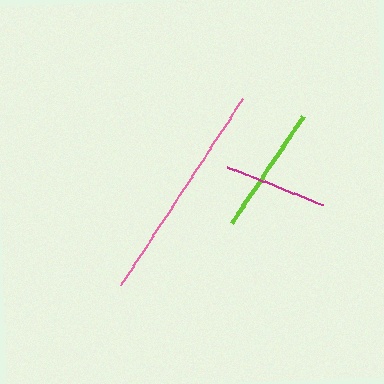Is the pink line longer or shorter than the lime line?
The pink line is longer than the lime line.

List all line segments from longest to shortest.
From longest to shortest: pink, lime, magenta.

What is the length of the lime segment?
The lime segment is approximately 128 pixels long.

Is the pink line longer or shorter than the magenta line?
The pink line is longer than the magenta line.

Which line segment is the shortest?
The magenta line is the shortest at approximately 102 pixels.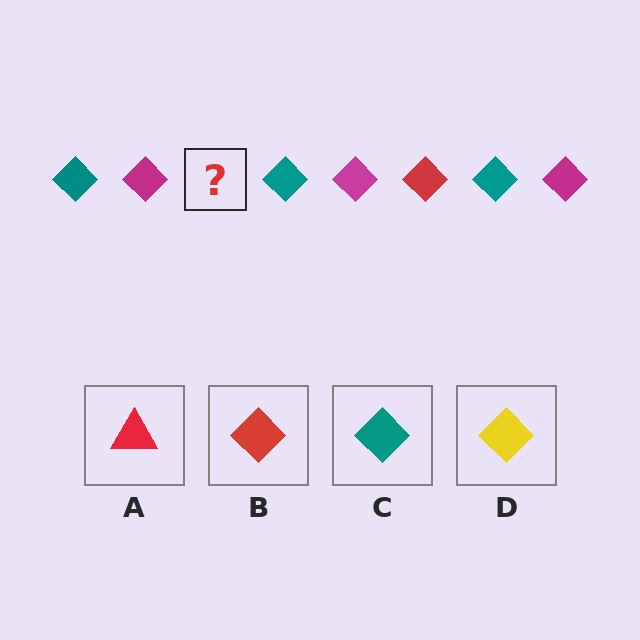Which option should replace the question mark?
Option B.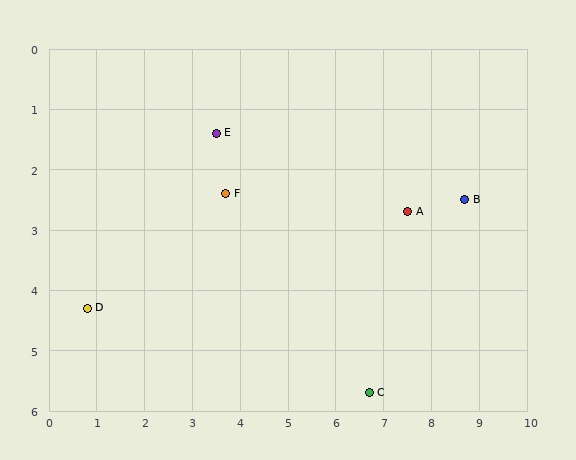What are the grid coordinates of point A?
Point A is at approximately (7.5, 2.7).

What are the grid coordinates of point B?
Point B is at approximately (8.7, 2.5).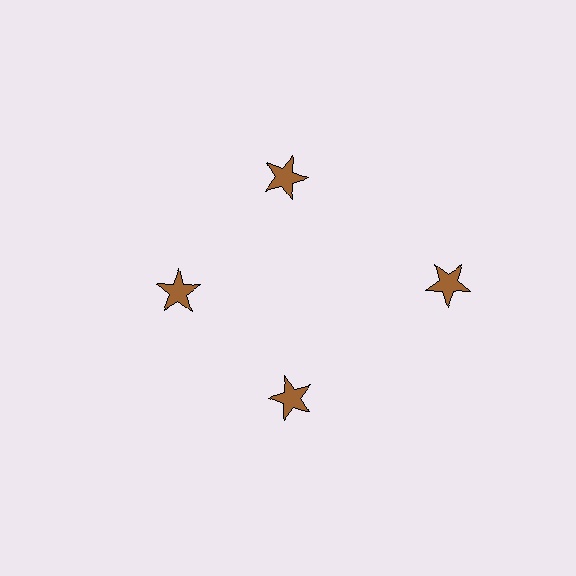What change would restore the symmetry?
The symmetry would be restored by moving it inward, back onto the ring so that all 4 stars sit at equal angles and equal distance from the center.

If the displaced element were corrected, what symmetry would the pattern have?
It would have 4-fold rotational symmetry — the pattern would map onto itself every 90 degrees.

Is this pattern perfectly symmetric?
No. The 4 brown stars are arranged in a ring, but one element near the 3 o'clock position is pushed outward from the center, breaking the 4-fold rotational symmetry.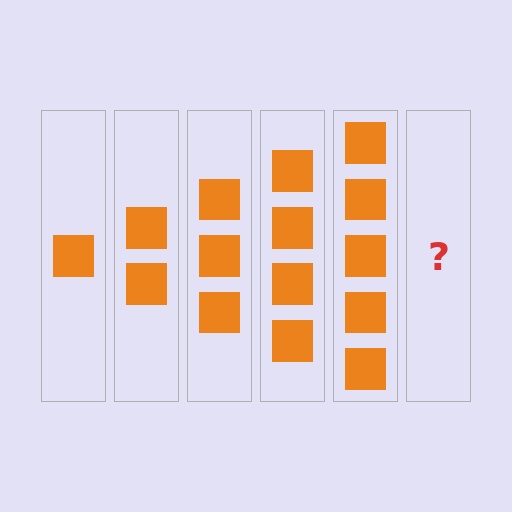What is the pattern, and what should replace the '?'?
The pattern is that each step adds one more square. The '?' should be 6 squares.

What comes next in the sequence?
The next element should be 6 squares.